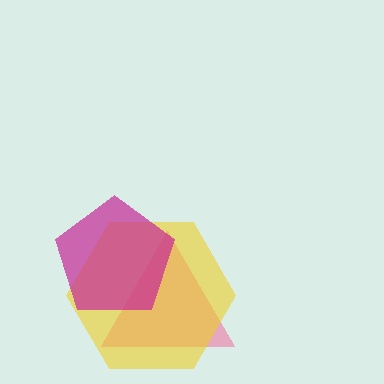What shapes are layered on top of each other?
The layered shapes are: a pink triangle, a yellow hexagon, a magenta pentagon.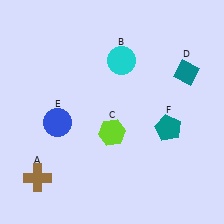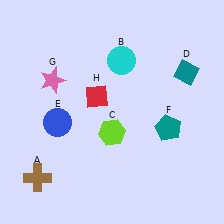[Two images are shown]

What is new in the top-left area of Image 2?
A red diamond (H) was added in the top-left area of Image 2.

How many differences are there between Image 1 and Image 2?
There are 2 differences between the two images.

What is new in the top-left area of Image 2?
A pink star (G) was added in the top-left area of Image 2.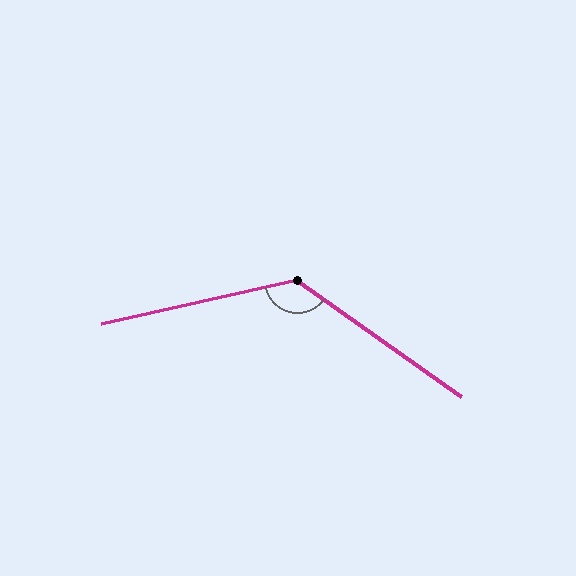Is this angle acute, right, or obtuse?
It is obtuse.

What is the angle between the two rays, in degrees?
Approximately 132 degrees.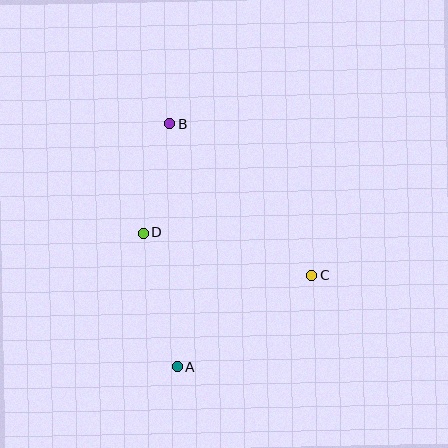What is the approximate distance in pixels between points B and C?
The distance between B and C is approximately 208 pixels.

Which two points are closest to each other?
Points B and D are closest to each other.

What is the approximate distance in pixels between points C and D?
The distance between C and D is approximately 173 pixels.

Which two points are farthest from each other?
Points A and B are farthest from each other.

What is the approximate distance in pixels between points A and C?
The distance between A and C is approximately 163 pixels.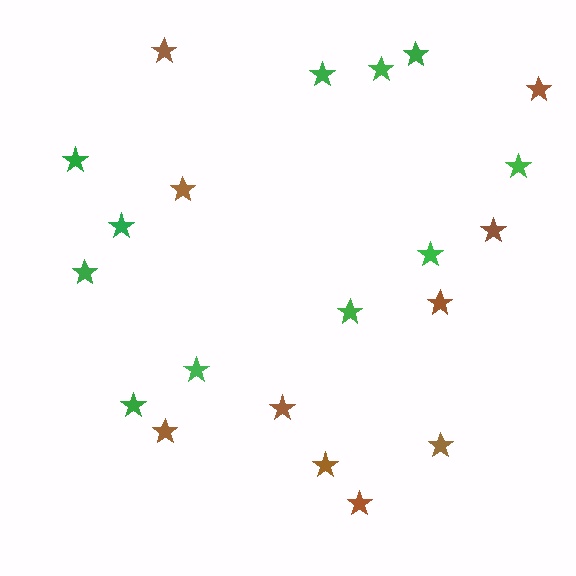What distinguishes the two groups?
There are 2 groups: one group of brown stars (10) and one group of green stars (11).